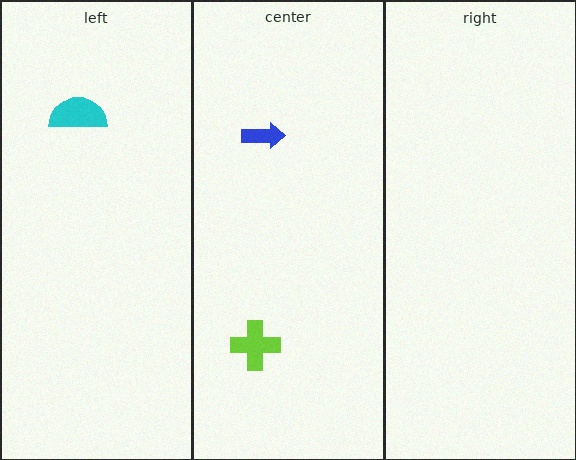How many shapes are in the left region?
1.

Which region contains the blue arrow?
The center region.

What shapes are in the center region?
The lime cross, the blue arrow.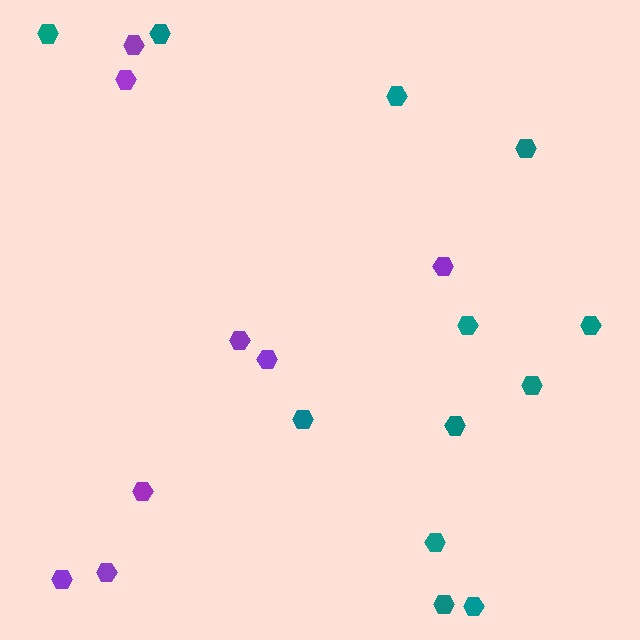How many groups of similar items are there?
There are 2 groups: one group of teal hexagons (12) and one group of purple hexagons (8).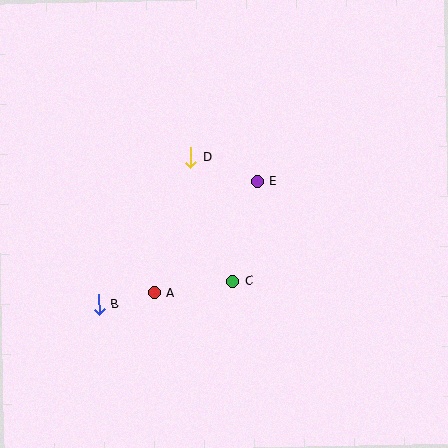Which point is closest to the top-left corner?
Point D is closest to the top-left corner.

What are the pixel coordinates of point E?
Point E is at (258, 181).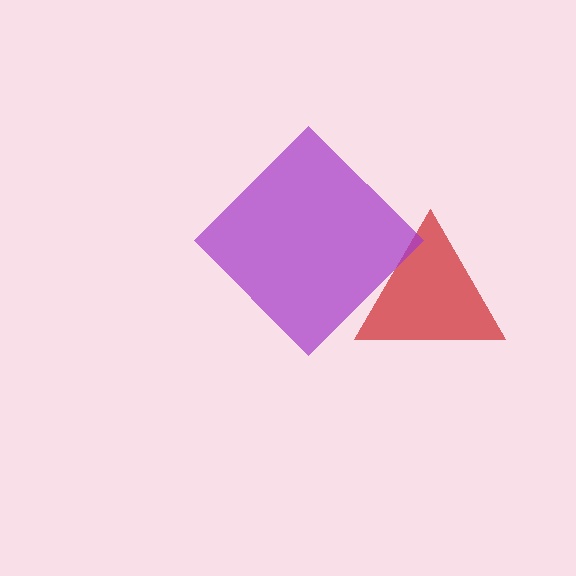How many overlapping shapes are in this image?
There are 2 overlapping shapes in the image.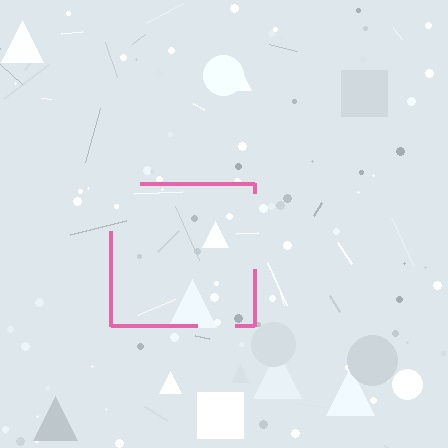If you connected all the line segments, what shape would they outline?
They would outline a square.